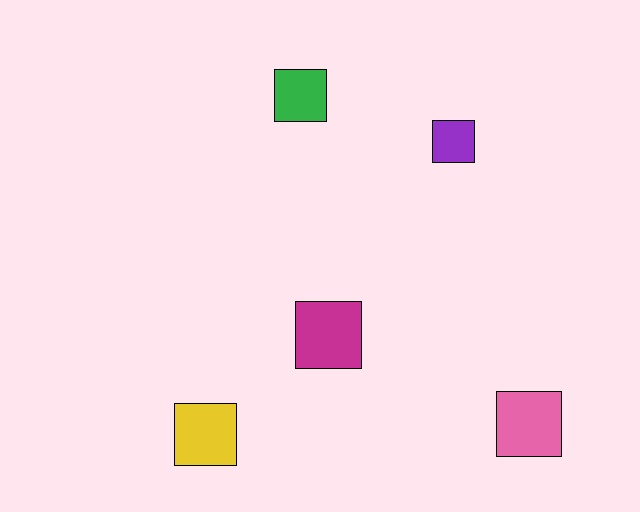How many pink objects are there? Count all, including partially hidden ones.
There is 1 pink object.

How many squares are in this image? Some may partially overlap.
There are 5 squares.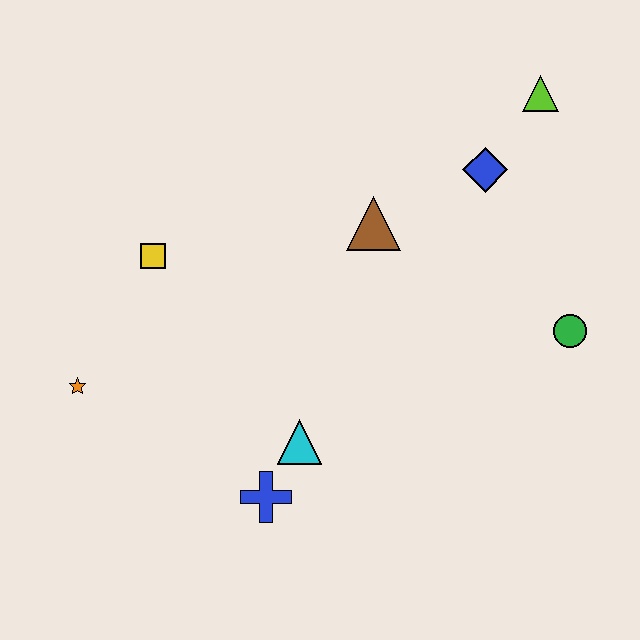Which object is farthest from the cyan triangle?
The lime triangle is farthest from the cyan triangle.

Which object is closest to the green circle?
The blue diamond is closest to the green circle.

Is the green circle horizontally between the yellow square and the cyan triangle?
No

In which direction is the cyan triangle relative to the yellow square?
The cyan triangle is below the yellow square.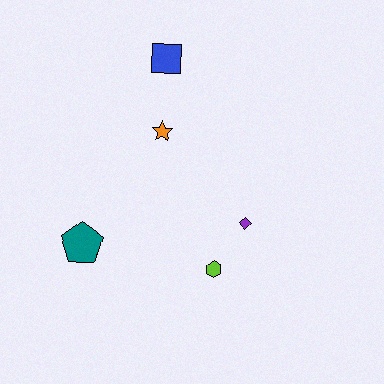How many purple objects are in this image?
There is 1 purple object.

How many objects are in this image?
There are 5 objects.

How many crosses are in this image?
There are no crosses.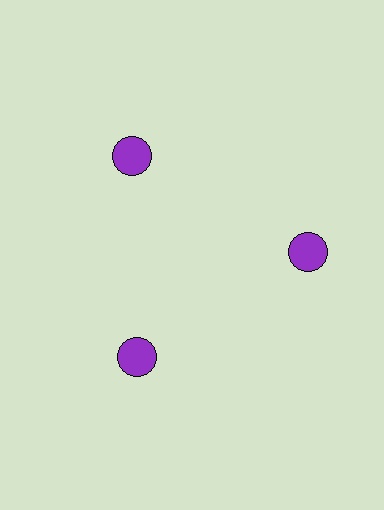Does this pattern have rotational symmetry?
Yes, this pattern has 3-fold rotational symmetry. It looks the same after rotating 120 degrees around the center.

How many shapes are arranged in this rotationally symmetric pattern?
There are 3 shapes, arranged in 3 groups of 1.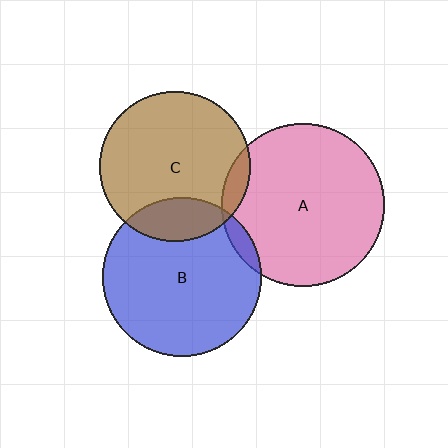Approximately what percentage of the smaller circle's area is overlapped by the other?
Approximately 20%.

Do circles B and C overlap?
Yes.